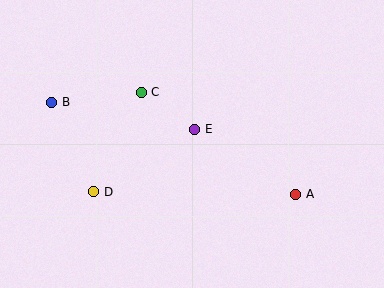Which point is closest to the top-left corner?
Point B is closest to the top-left corner.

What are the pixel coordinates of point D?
Point D is at (94, 192).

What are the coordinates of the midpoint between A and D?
The midpoint between A and D is at (195, 193).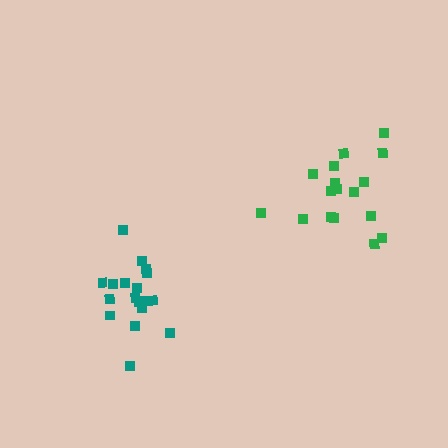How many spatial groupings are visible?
There are 2 spatial groupings.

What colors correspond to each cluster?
The clusters are colored: green, teal.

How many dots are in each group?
Group 1: 17 dots, Group 2: 18 dots (35 total).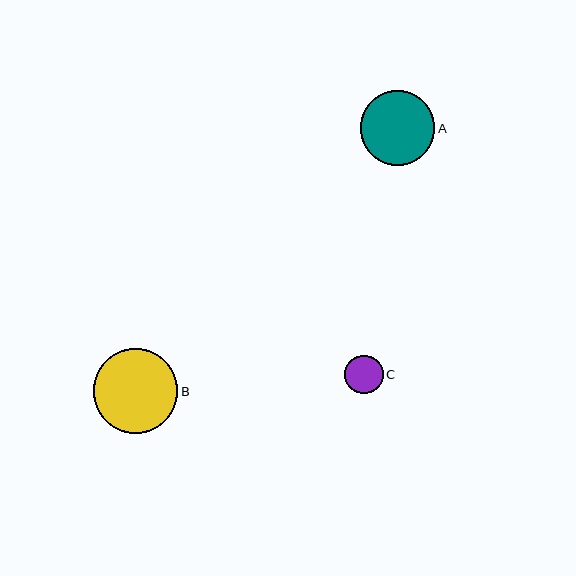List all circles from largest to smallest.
From largest to smallest: B, A, C.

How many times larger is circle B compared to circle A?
Circle B is approximately 1.1 times the size of circle A.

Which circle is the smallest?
Circle C is the smallest with a size of approximately 38 pixels.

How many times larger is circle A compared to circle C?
Circle A is approximately 1.9 times the size of circle C.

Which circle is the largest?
Circle B is the largest with a size of approximately 85 pixels.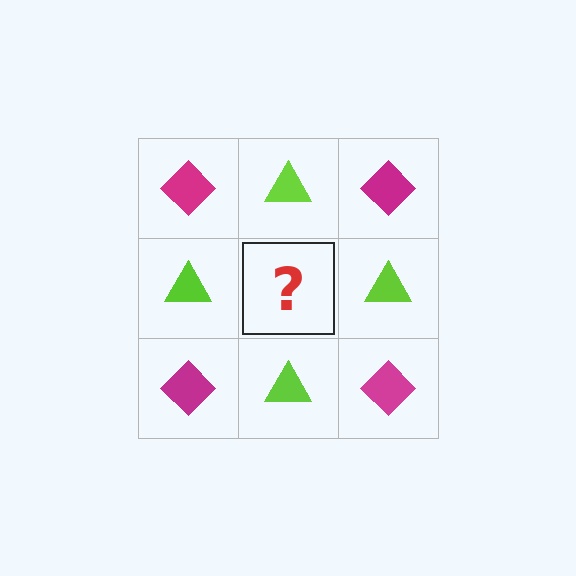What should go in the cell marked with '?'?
The missing cell should contain a magenta diamond.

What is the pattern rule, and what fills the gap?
The rule is that it alternates magenta diamond and lime triangle in a checkerboard pattern. The gap should be filled with a magenta diamond.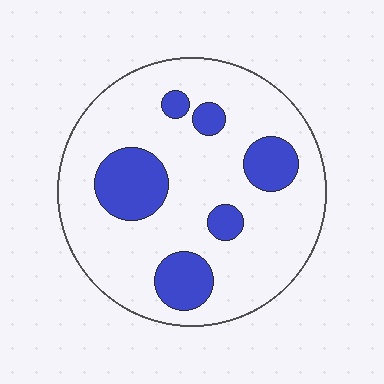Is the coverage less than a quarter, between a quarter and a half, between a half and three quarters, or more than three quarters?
Less than a quarter.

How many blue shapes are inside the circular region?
6.